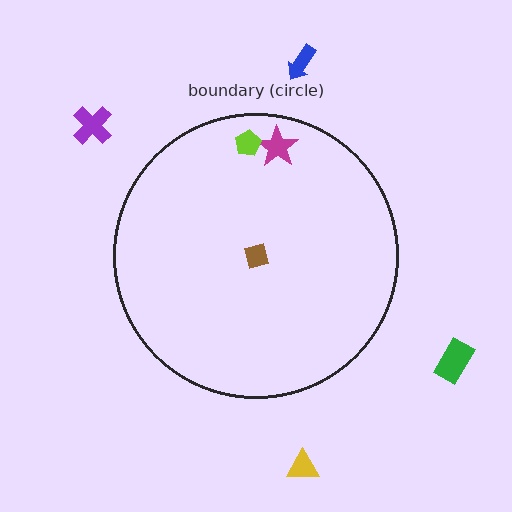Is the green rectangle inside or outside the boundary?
Outside.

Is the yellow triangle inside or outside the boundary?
Outside.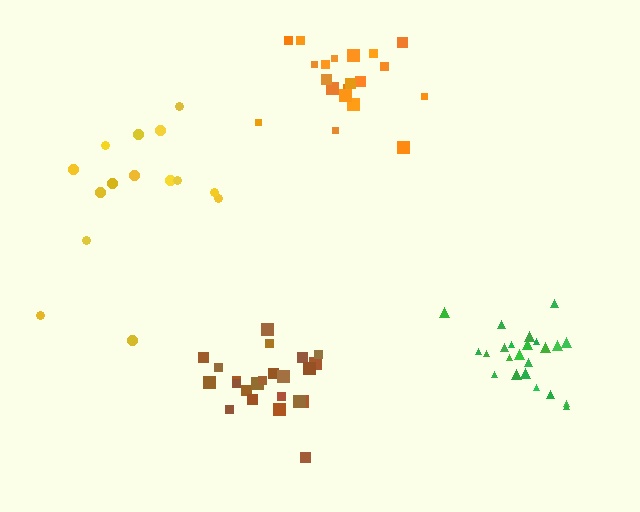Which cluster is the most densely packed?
Brown.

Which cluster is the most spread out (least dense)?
Yellow.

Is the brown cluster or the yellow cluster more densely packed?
Brown.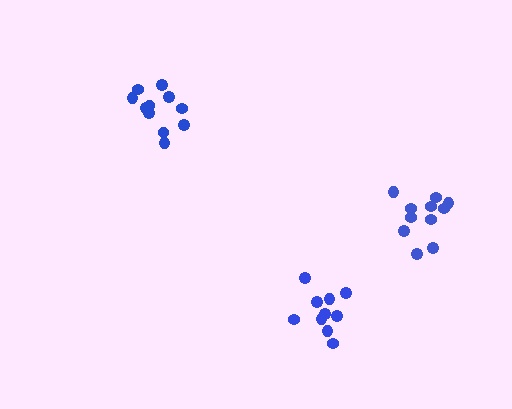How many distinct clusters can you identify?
There are 3 distinct clusters.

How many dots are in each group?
Group 1: 10 dots, Group 2: 11 dots, Group 3: 11 dots (32 total).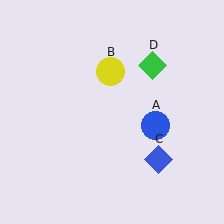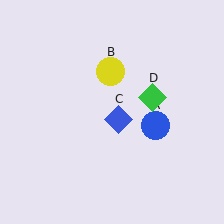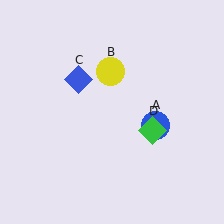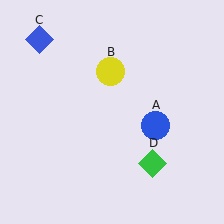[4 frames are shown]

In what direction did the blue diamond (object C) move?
The blue diamond (object C) moved up and to the left.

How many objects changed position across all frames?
2 objects changed position: blue diamond (object C), green diamond (object D).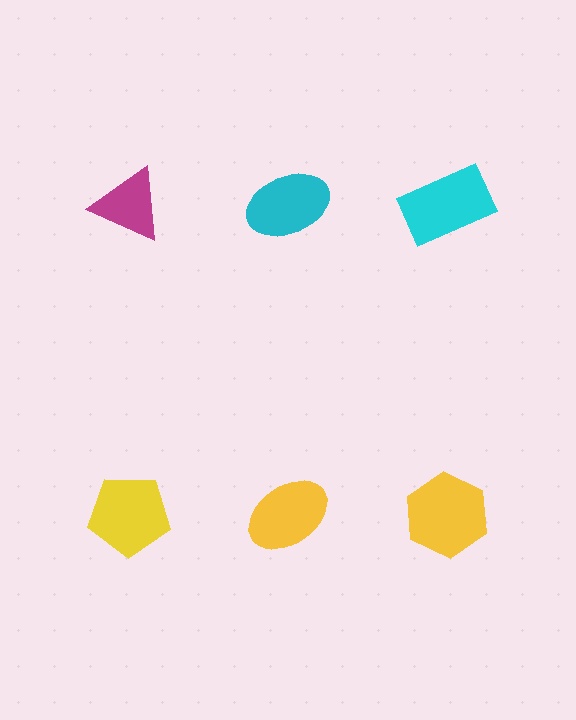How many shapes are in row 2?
3 shapes.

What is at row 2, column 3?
A yellow hexagon.